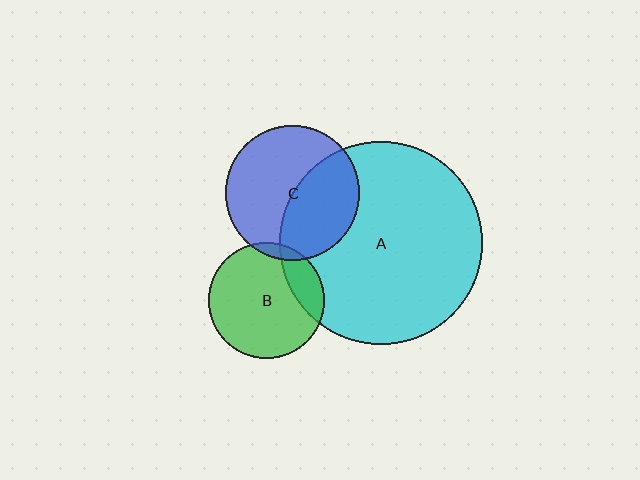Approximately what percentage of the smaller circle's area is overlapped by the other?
Approximately 45%.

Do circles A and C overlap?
Yes.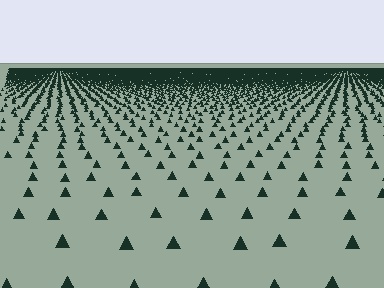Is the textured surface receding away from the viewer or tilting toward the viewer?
The surface is receding away from the viewer. Texture elements get smaller and denser toward the top.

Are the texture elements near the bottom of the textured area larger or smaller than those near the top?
Larger. Near the bottom, elements are closer to the viewer and appear at a bigger on-screen size.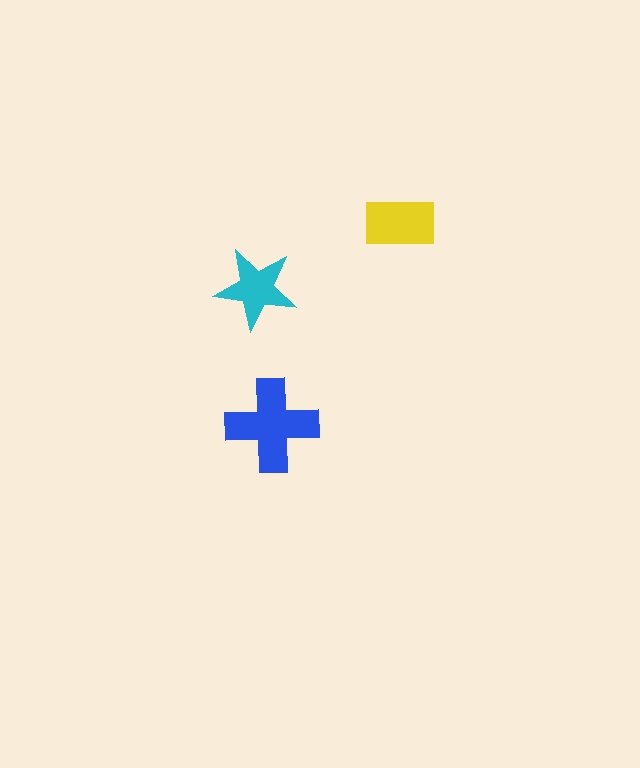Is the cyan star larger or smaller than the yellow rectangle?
Smaller.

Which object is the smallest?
The cyan star.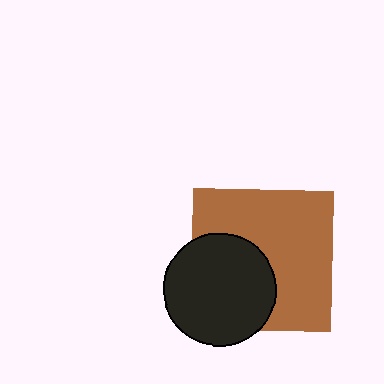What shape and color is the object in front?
The object in front is a black circle.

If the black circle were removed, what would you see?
You would see the complete brown square.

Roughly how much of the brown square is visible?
About half of it is visible (roughly 63%).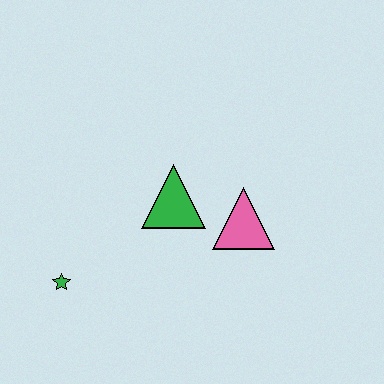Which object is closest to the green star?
The green triangle is closest to the green star.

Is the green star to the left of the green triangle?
Yes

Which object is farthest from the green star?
The pink triangle is farthest from the green star.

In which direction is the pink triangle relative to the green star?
The pink triangle is to the right of the green star.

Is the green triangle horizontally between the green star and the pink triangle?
Yes